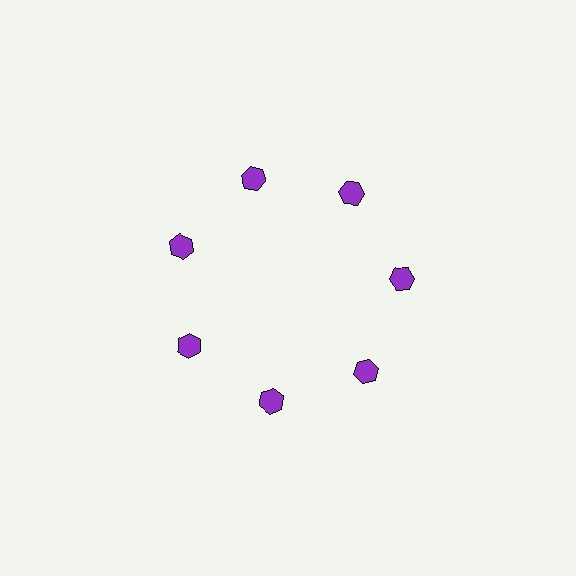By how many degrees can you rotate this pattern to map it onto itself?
The pattern maps onto itself every 51 degrees of rotation.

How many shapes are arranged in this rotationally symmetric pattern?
There are 7 shapes, arranged in 7 groups of 1.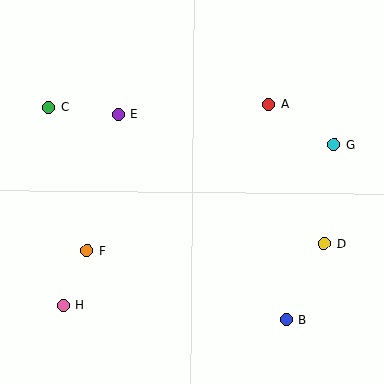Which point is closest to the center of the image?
Point E at (118, 114) is closest to the center.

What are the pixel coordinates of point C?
Point C is at (49, 107).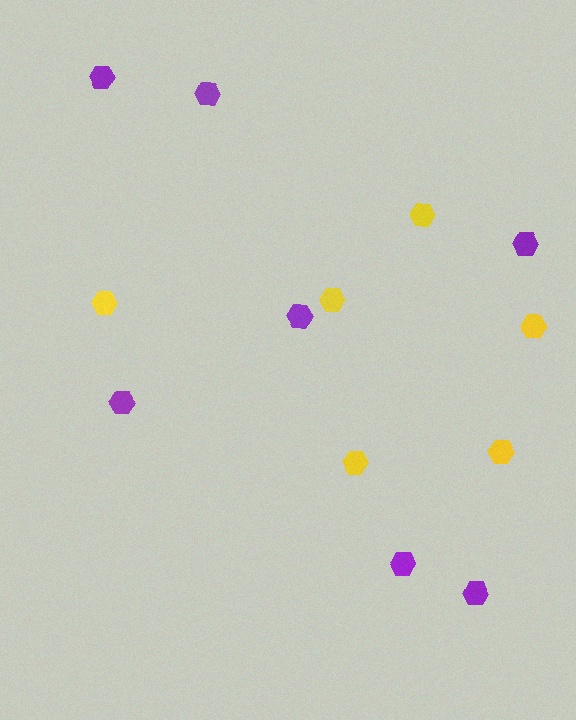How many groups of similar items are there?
There are 2 groups: one group of purple hexagons (7) and one group of yellow hexagons (6).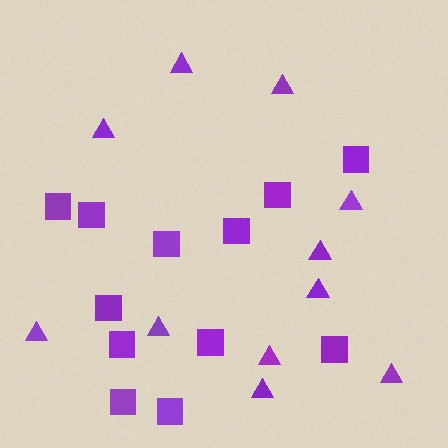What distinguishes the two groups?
There are 2 groups: one group of squares (12) and one group of triangles (11).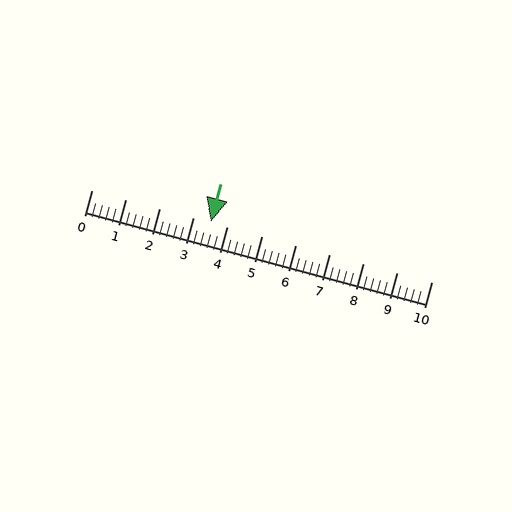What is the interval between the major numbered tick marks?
The major tick marks are spaced 1 units apart.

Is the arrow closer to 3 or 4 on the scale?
The arrow is closer to 4.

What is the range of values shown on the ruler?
The ruler shows values from 0 to 10.